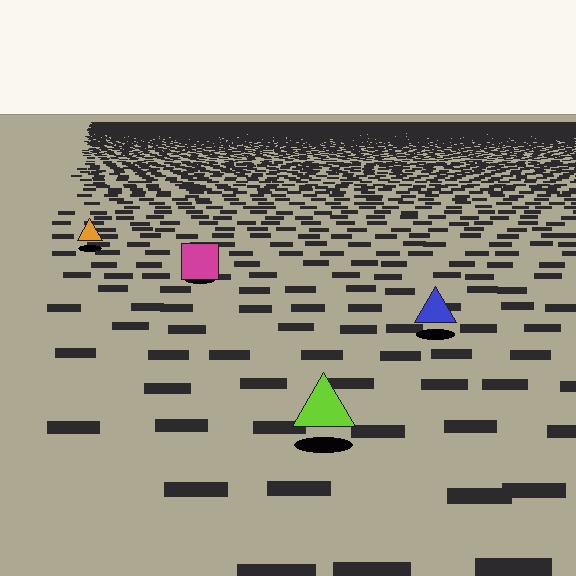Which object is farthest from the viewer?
The orange triangle is farthest from the viewer. It appears smaller and the ground texture around it is denser.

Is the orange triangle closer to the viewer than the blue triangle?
No. The blue triangle is closer — you can tell from the texture gradient: the ground texture is coarser near it.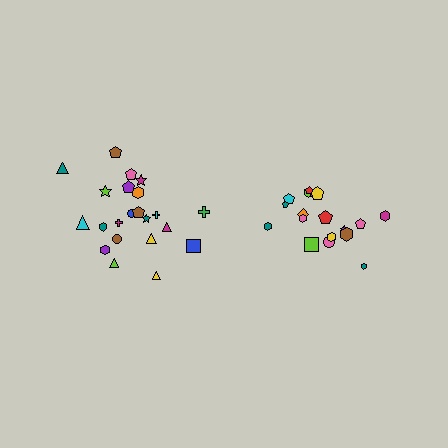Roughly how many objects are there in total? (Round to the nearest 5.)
Roughly 40 objects in total.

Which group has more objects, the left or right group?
The left group.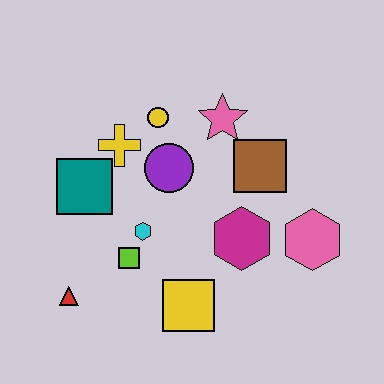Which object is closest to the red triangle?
The lime square is closest to the red triangle.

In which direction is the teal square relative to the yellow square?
The teal square is above the yellow square.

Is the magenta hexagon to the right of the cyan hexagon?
Yes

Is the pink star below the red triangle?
No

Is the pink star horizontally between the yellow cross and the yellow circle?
No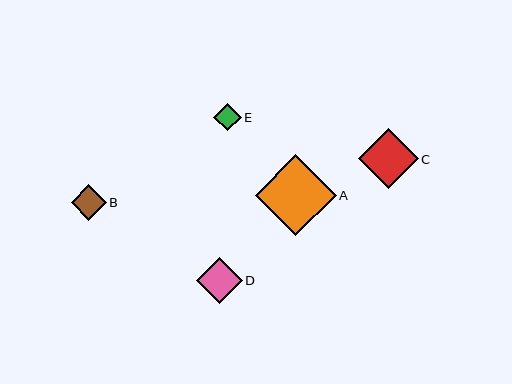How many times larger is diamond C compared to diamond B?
Diamond C is approximately 1.7 times the size of diamond B.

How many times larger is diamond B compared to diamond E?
Diamond B is approximately 1.3 times the size of diamond E.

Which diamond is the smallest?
Diamond E is the smallest with a size of approximately 28 pixels.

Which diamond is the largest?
Diamond A is the largest with a size of approximately 81 pixels.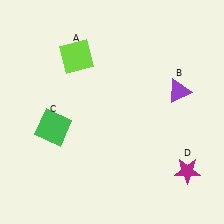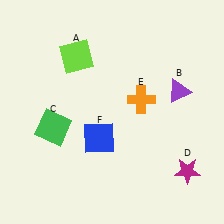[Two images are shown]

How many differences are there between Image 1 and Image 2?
There are 2 differences between the two images.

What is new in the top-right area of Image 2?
An orange cross (E) was added in the top-right area of Image 2.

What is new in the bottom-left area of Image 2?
A blue square (F) was added in the bottom-left area of Image 2.